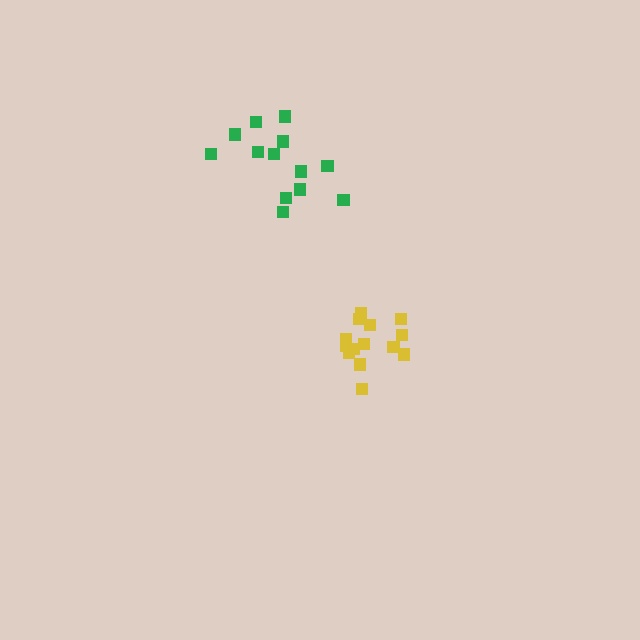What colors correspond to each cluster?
The clusters are colored: green, yellow.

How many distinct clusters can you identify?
There are 2 distinct clusters.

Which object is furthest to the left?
The green cluster is leftmost.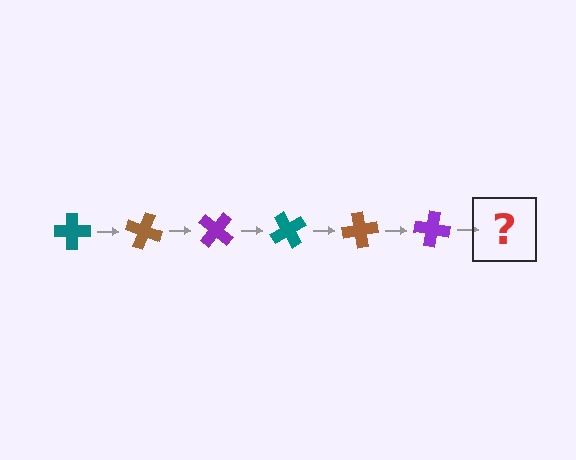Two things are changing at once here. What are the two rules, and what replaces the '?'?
The two rules are that it rotates 20 degrees each step and the color cycles through teal, brown, and purple. The '?' should be a teal cross, rotated 120 degrees from the start.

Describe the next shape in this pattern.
It should be a teal cross, rotated 120 degrees from the start.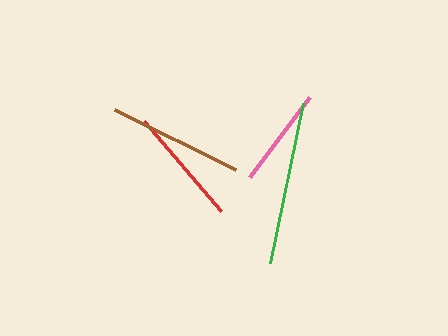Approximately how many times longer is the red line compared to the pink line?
The red line is approximately 1.2 times the length of the pink line.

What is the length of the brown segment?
The brown segment is approximately 136 pixels long.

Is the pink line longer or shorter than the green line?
The green line is longer than the pink line.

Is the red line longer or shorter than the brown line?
The brown line is longer than the red line.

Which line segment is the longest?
The green line is the longest at approximately 164 pixels.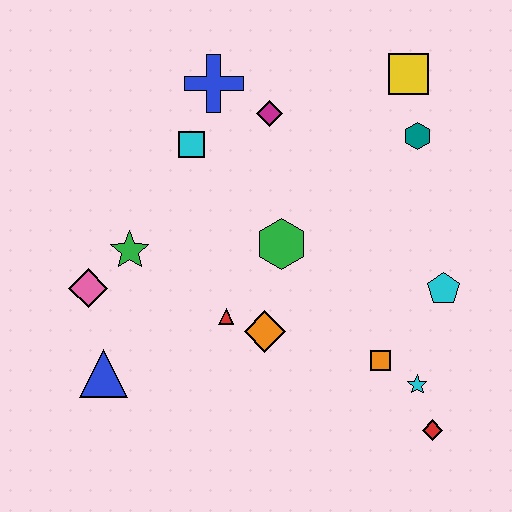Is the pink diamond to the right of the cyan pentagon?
No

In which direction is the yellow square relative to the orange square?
The yellow square is above the orange square.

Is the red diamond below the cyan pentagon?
Yes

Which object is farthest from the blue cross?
The red diamond is farthest from the blue cross.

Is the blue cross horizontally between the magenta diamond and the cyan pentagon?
No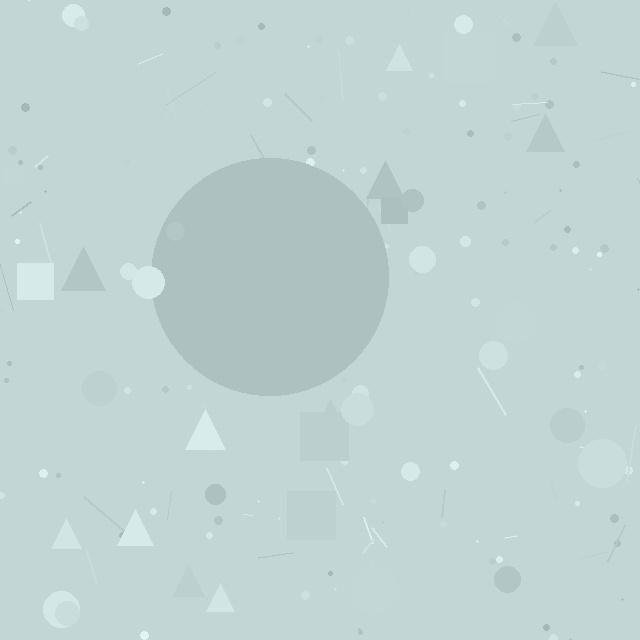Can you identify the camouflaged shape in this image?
The camouflaged shape is a circle.